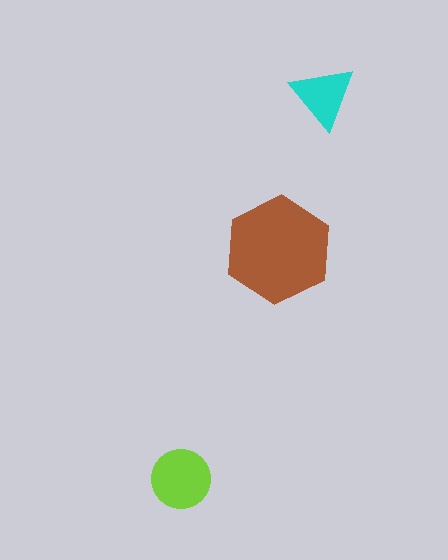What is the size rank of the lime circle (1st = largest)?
2nd.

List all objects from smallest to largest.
The cyan triangle, the lime circle, the brown hexagon.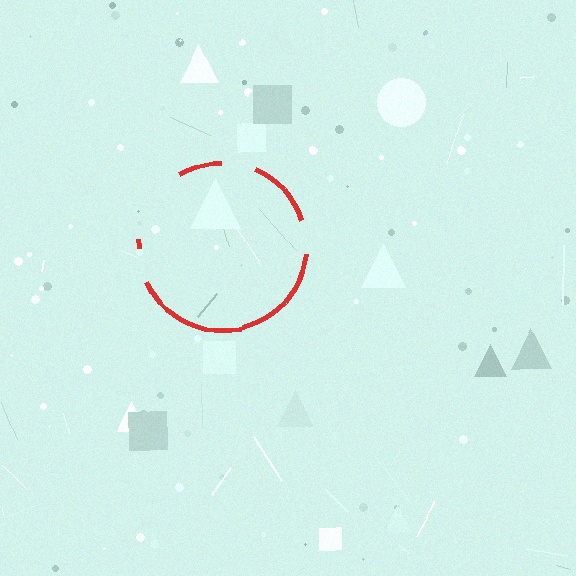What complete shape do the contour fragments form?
The contour fragments form a circle.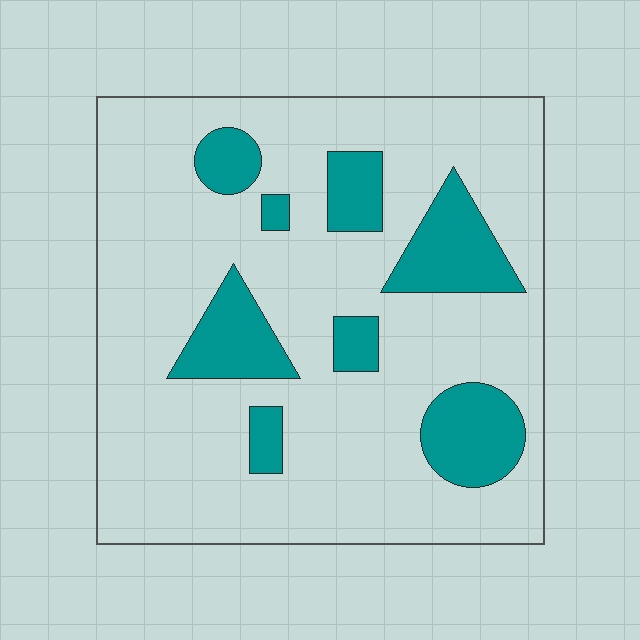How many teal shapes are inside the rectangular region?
8.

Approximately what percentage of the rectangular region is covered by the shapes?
Approximately 20%.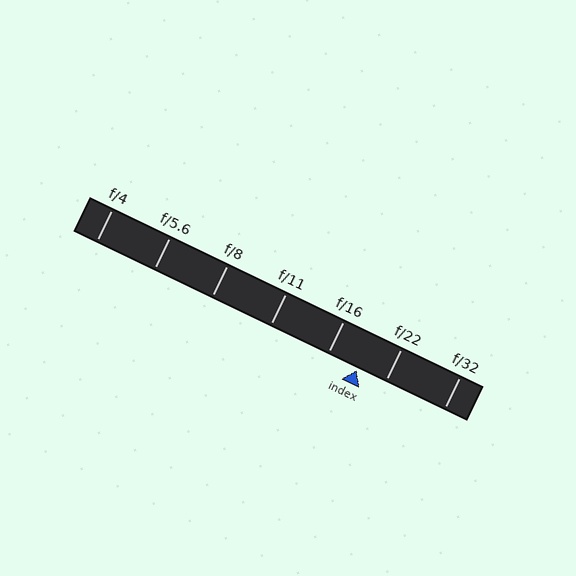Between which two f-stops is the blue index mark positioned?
The index mark is between f/16 and f/22.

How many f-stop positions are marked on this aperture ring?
There are 7 f-stop positions marked.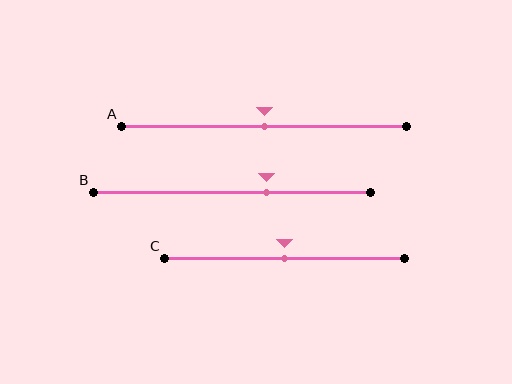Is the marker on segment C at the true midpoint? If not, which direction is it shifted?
Yes, the marker on segment C is at the true midpoint.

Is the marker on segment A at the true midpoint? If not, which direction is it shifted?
Yes, the marker on segment A is at the true midpoint.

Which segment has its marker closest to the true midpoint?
Segment A has its marker closest to the true midpoint.